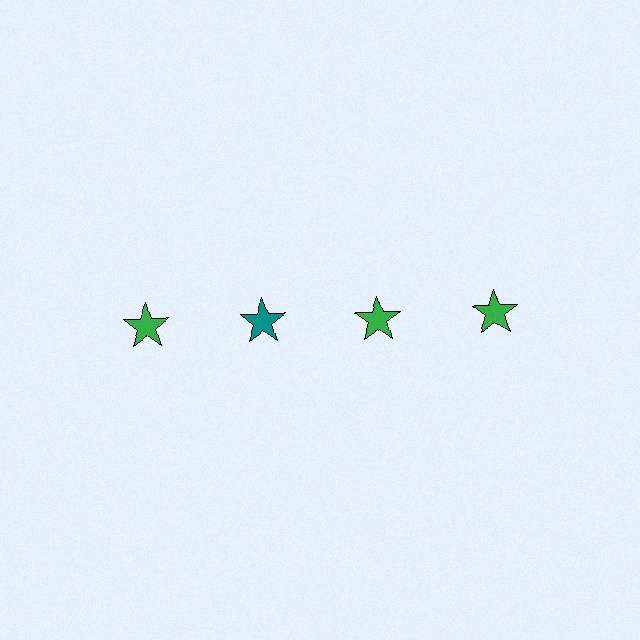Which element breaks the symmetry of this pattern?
The teal star in the top row, second from left column breaks the symmetry. All other shapes are green stars.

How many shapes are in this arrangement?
There are 4 shapes arranged in a grid pattern.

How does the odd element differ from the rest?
It has a different color: teal instead of green.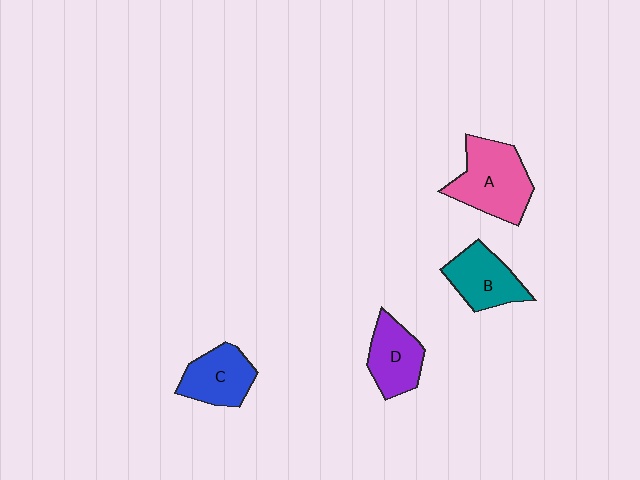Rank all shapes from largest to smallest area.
From largest to smallest: A (pink), B (teal), C (blue), D (purple).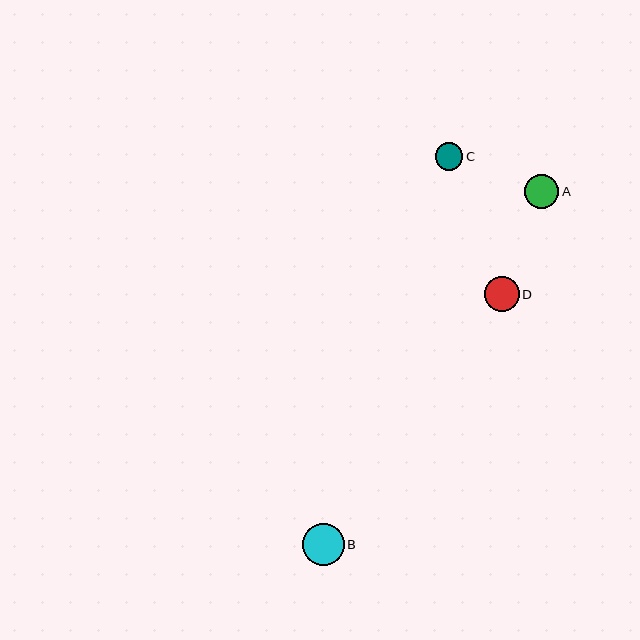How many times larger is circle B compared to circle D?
Circle B is approximately 1.2 times the size of circle D.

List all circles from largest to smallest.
From largest to smallest: B, D, A, C.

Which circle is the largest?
Circle B is the largest with a size of approximately 42 pixels.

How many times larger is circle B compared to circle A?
Circle B is approximately 1.2 times the size of circle A.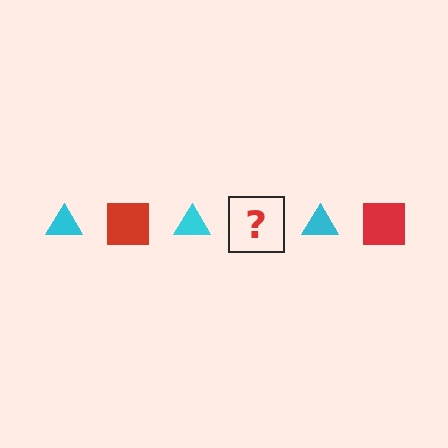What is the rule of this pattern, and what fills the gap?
The rule is that the pattern alternates between cyan triangle and red square. The gap should be filled with a red square.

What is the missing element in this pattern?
The missing element is a red square.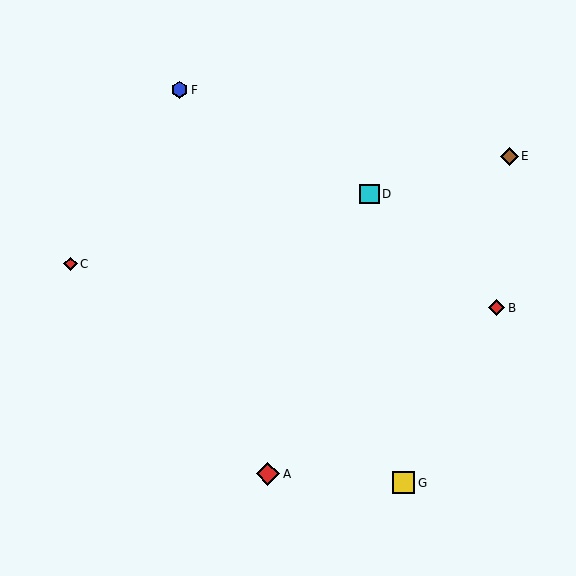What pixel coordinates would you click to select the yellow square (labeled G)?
Click at (404, 483) to select the yellow square G.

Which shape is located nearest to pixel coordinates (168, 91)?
The blue hexagon (labeled F) at (179, 90) is nearest to that location.